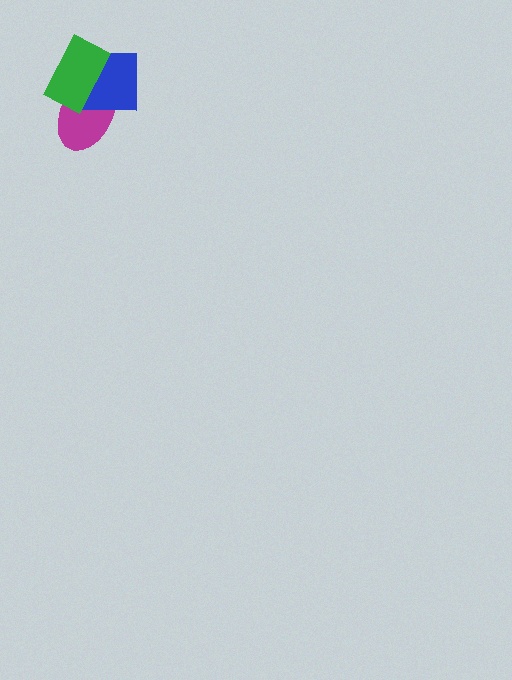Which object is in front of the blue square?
The green rectangle is in front of the blue square.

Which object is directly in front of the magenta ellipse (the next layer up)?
The blue square is directly in front of the magenta ellipse.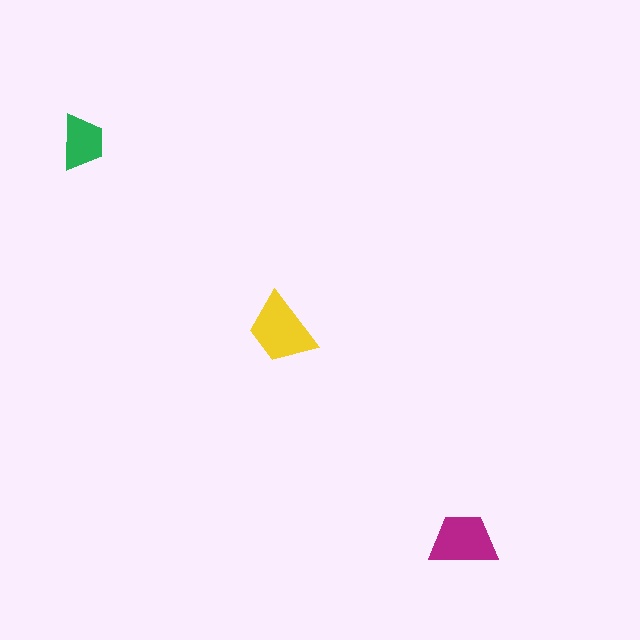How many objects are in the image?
There are 3 objects in the image.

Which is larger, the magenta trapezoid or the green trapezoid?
The magenta one.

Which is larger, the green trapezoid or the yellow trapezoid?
The yellow one.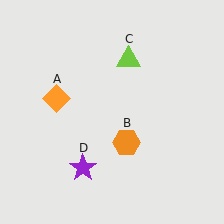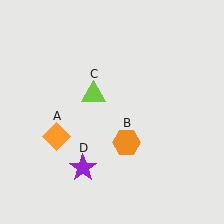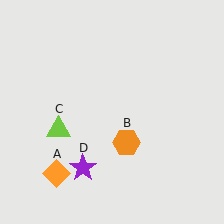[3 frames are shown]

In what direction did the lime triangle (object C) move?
The lime triangle (object C) moved down and to the left.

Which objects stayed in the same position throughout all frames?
Orange hexagon (object B) and purple star (object D) remained stationary.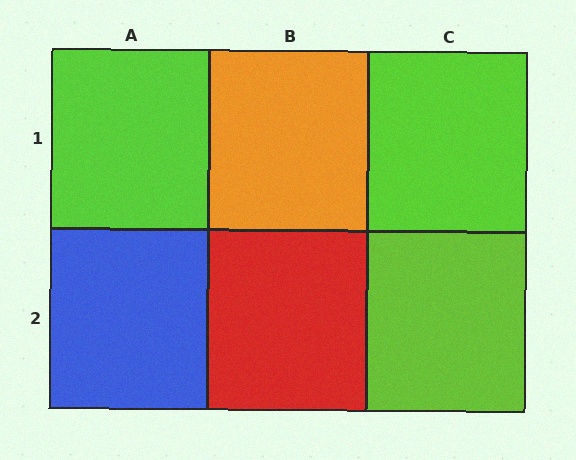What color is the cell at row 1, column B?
Orange.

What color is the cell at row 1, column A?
Lime.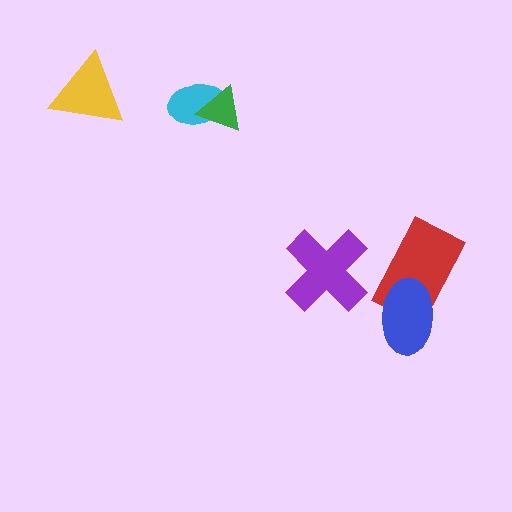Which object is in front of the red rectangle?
The blue ellipse is in front of the red rectangle.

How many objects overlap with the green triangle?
1 object overlaps with the green triangle.